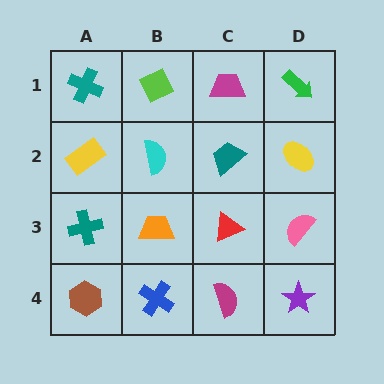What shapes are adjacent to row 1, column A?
A yellow rectangle (row 2, column A), a lime diamond (row 1, column B).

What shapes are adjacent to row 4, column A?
A teal cross (row 3, column A), a blue cross (row 4, column B).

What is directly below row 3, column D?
A purple star.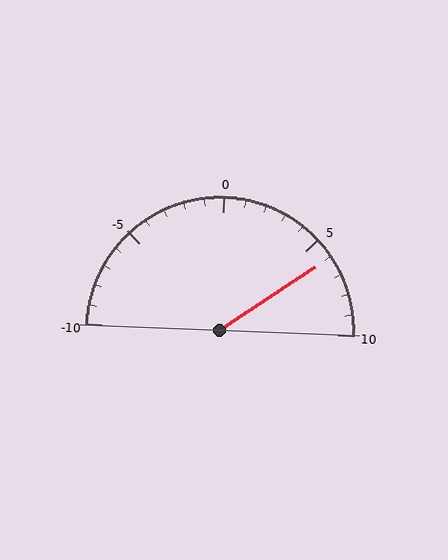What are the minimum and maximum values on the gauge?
The gauge ranges from -10 to 10.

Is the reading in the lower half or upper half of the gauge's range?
The reading is in the upper half of the range (-10 to 10).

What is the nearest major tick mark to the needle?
The nearest major tick mark is 5.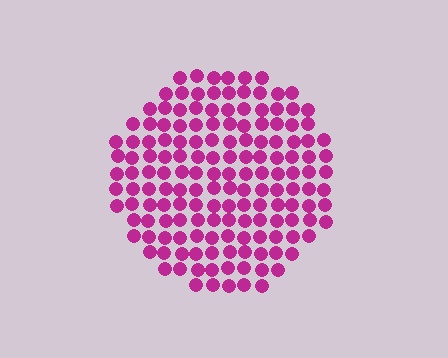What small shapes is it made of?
It is made of small circles.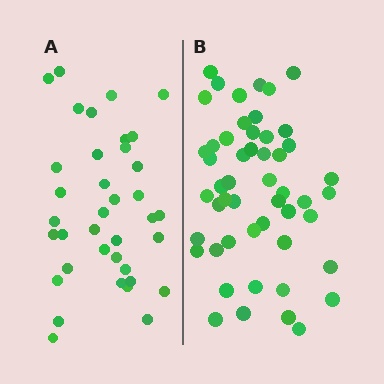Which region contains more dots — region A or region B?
Region B (the right region) has more dots.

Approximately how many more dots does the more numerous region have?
Region B has approximately 15 more dots than region A.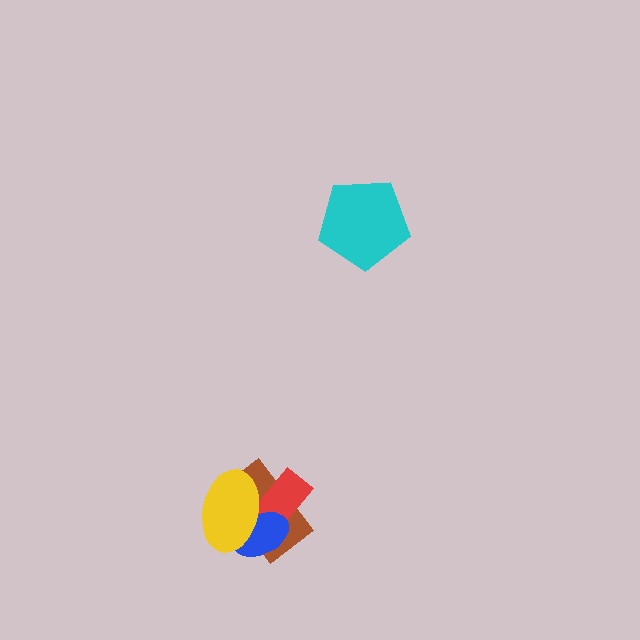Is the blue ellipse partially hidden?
Yes, it is partially covered by another shape.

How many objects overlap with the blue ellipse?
3 objects overlap with the blue ellipse.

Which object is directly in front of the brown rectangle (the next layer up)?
The red rectangle is directly in front of the brown rectangle.